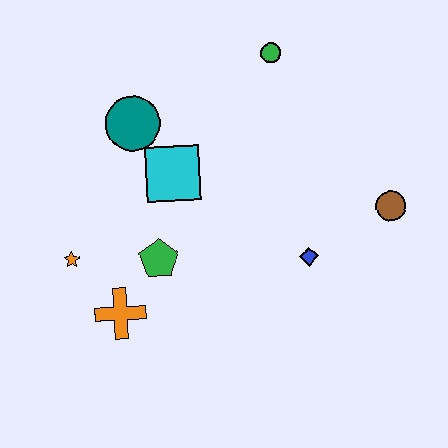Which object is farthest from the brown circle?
The orange star is farthest from the brown circle.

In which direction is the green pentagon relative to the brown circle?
The green pentagon is to the left of the brown circle.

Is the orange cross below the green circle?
Yes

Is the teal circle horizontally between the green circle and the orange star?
Yes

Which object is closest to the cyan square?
The teal circle is closest to the cyan square.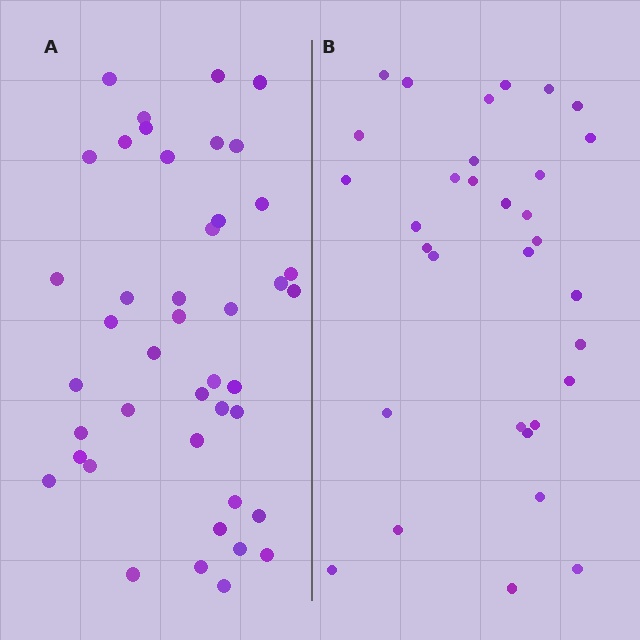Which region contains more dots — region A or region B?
Region A (the left region) has more dots.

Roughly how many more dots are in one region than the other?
Region A has roughly 12 or so more dots than region B.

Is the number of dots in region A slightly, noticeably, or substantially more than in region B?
Region A has noticeably more, but not dramatically so. The ratio is roughly 1.3 to 1.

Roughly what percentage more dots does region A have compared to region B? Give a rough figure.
About 35% more.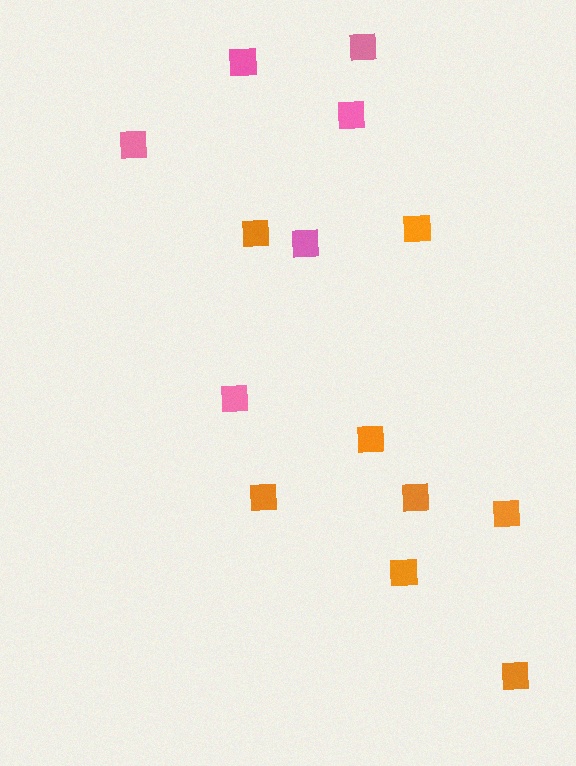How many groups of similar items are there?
There are 2 groups: one group of orange squares (8) and one group of pink squares (6).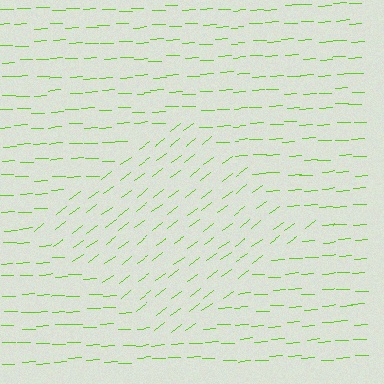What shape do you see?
I see a diamond.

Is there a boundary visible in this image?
Yes, there is a texture boundary formed by a change in line orientation.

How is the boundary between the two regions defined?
The boundary is defined purely by a change in line orientation (approximately 34 degrees difference). All lines are the same color and thickness.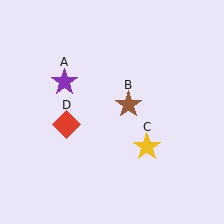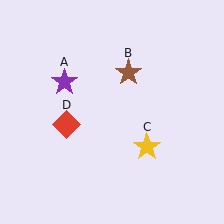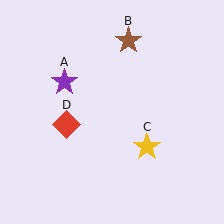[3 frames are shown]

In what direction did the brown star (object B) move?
The brown star (object B) moved up.